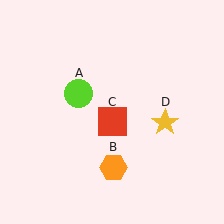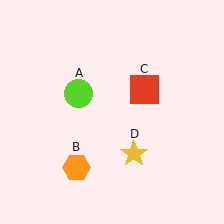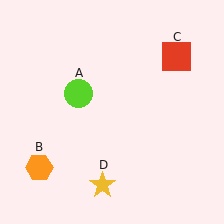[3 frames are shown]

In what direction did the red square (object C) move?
The red square (object C) moved up and to the right.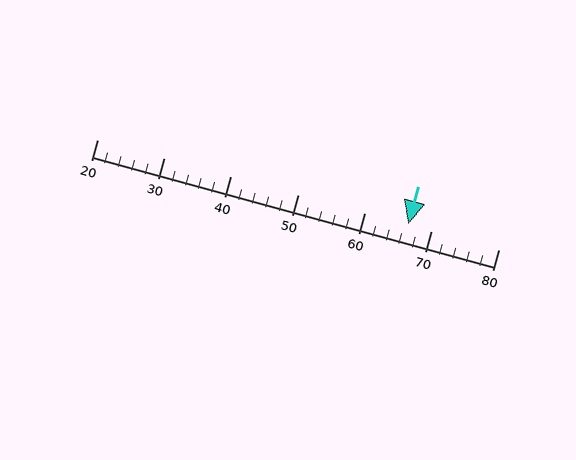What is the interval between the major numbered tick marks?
The major tick marks are spaced 10 units apart.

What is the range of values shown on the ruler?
The ruler shows values from 20 to 80.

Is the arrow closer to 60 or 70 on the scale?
The arrow is closer to 70.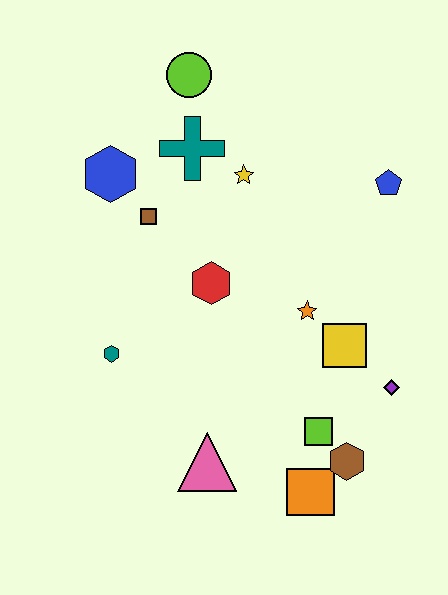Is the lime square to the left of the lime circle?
No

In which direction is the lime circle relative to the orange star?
The lime circle is above the orange star.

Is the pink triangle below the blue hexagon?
Yes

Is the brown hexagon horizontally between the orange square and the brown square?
No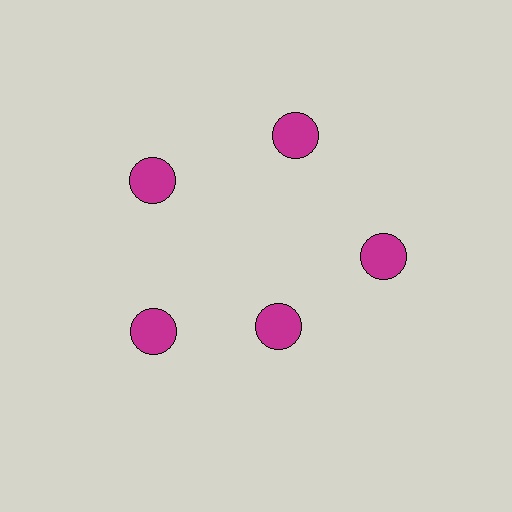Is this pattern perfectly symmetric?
No. The 5 magenta circles are arranged in a ring, but one element near the 5 o'clock position is pulled inward toward the center, breaking the 5-fold rotational symmetry.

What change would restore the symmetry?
The symmetry would be restored by moving it outward, back onto the ring so that all 5 circles sit at equal angles and equal distance from the center.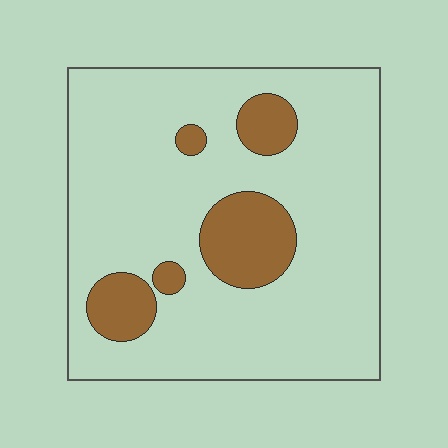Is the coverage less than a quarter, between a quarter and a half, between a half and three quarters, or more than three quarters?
Less than a quarter.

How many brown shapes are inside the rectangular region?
5.